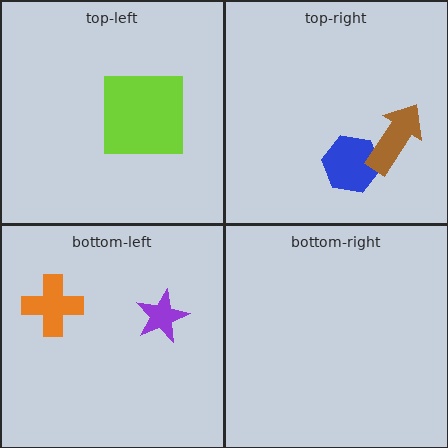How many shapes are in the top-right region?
2.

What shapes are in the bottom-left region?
The purple star, the orange cross.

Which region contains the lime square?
The top-left region.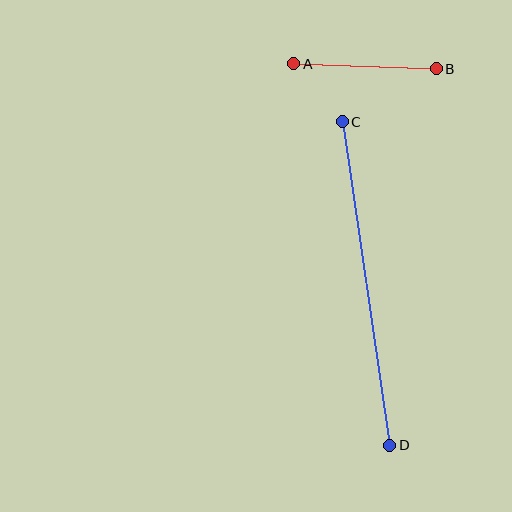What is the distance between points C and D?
The distance is approximately 327 pixels.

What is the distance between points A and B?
The distance is approximately 143 pixels.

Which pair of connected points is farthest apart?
Points C and D are farthest apart.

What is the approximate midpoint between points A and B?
The midpoint is at approximately (365, 66) pixels.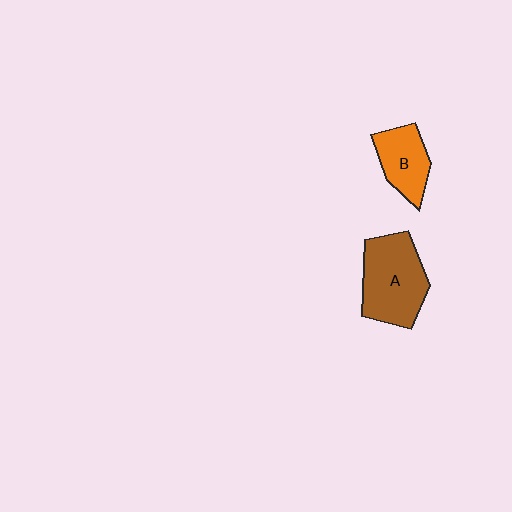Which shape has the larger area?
Shape A (brown).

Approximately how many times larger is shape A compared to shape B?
Approximately 1.6 times.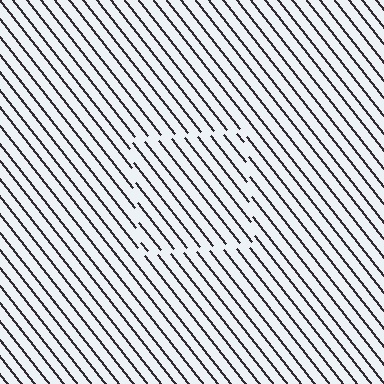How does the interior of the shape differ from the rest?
The interior of the shape contains the same grating, shifted by half a period — the contour is defined by the phase discontinuity where line-ends from the inner and outer gratings abut.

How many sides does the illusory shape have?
4 sides — the line-ends trace a square.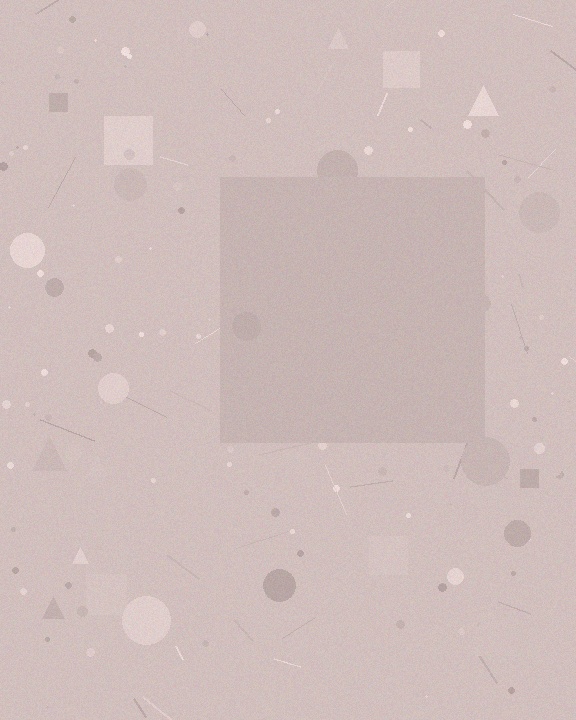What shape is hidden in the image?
A square is hidden in the image.